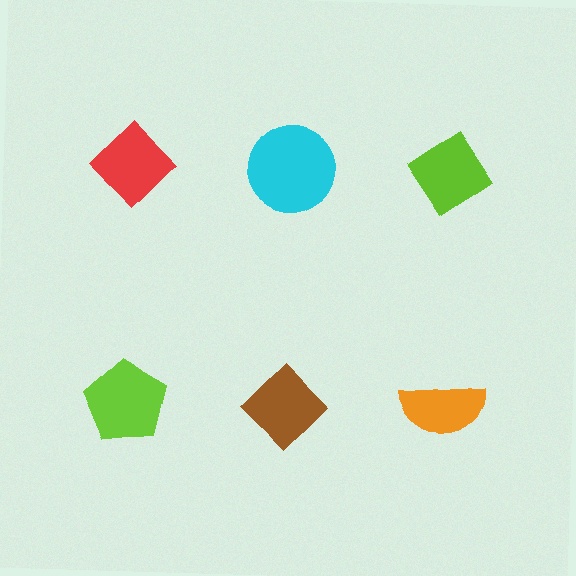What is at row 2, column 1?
A lime pentagon.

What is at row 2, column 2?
A brown diamond.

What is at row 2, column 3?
An orange semicircle.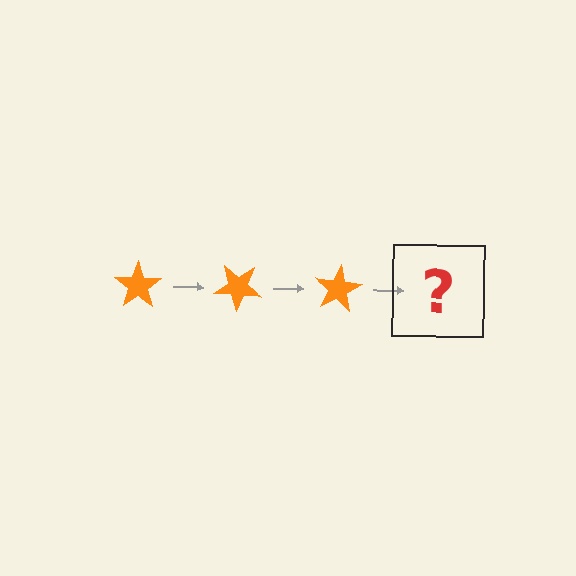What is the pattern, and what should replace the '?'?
The pattern is that the star rotates 40 degrees each step. The '?' should be an orange star rotated 120 degrees.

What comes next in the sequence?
The next element should be an orange star rotated 120 degrees.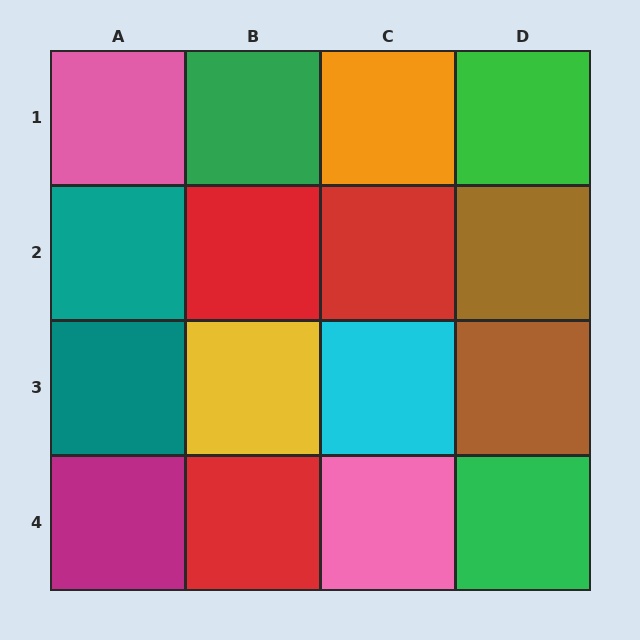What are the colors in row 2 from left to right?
Teal, red, red, brown.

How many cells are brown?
2 cells are brown.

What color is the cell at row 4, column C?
Pink.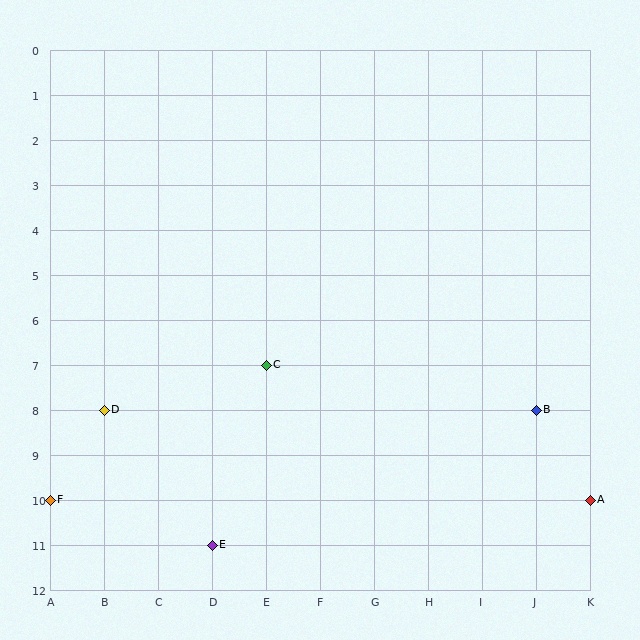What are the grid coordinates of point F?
Point F is at grid coordinates (A, 10).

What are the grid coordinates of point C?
Point C is at grid coordinates (E, 7).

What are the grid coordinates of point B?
Point B is at grid coordinates (J, 8).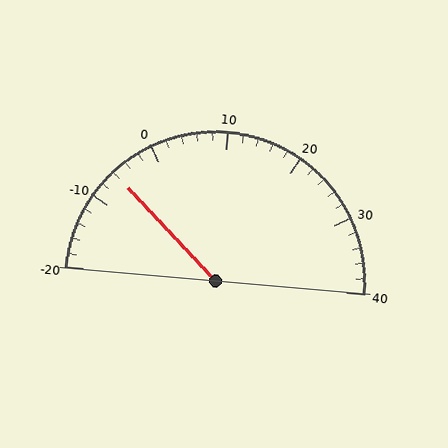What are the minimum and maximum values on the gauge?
The gauge ranges from -20 to 40.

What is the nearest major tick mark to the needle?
The nearest major tick mark is -10.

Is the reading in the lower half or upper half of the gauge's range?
The reading is in the lower half of the range (-20 to 40).